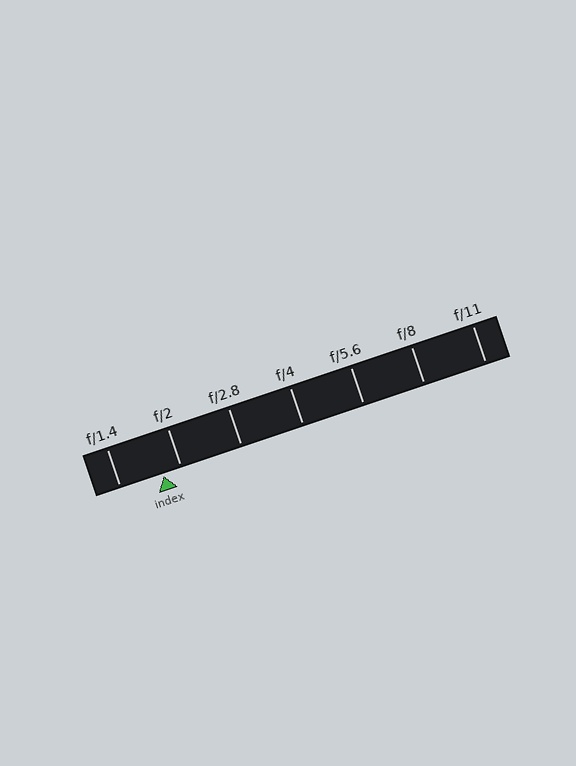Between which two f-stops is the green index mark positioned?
The index mark is between f/1.4 and f/2.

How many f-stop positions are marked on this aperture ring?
There are 7 f-stop positions marked.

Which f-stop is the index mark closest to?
The index mark is closest to f/2.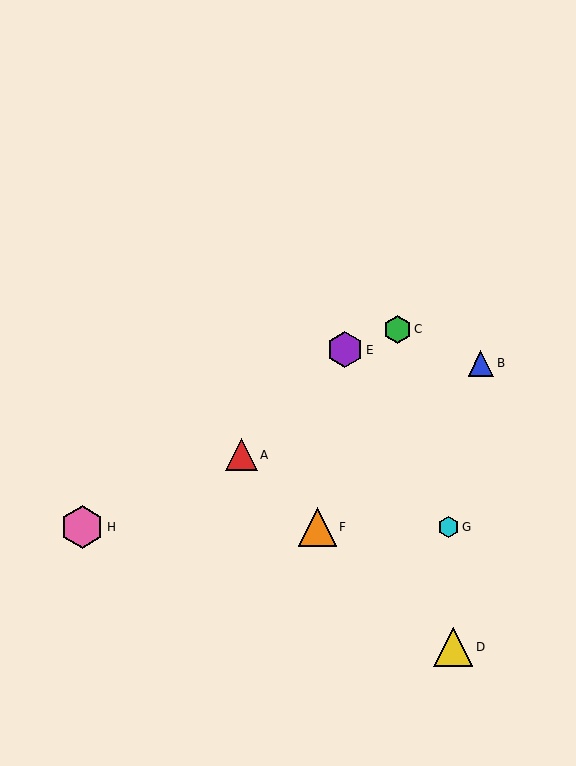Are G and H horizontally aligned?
Yes, both are at y≈527.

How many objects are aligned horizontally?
3 objects (F, G, H) are aligned horizontally.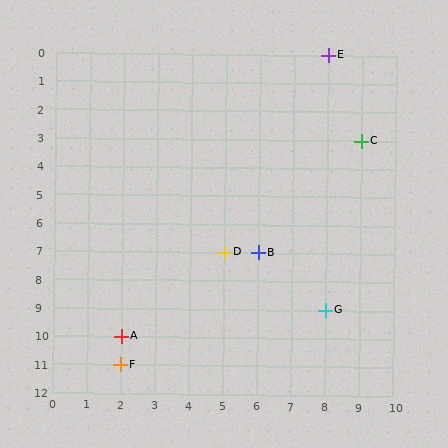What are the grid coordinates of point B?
Point B is at grid coordinates (6, 7).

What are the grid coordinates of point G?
Point G is at grid coordinates (8, 9).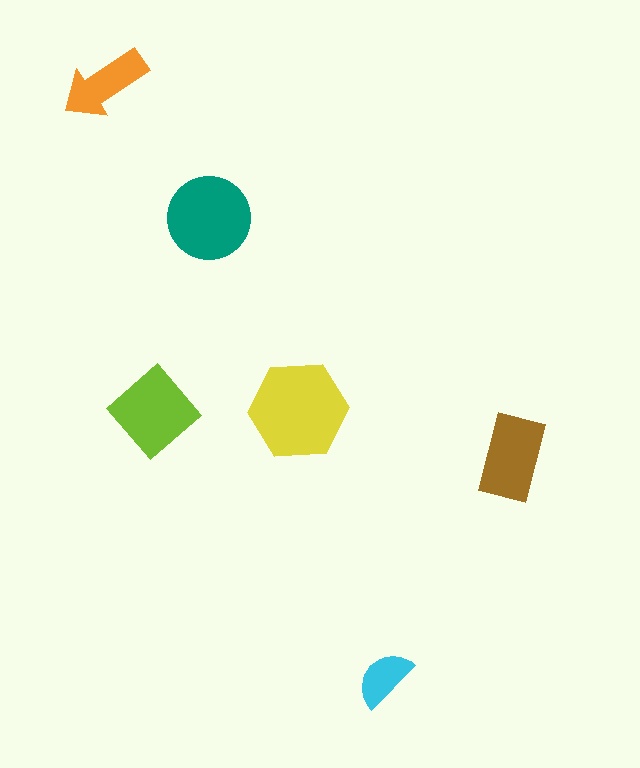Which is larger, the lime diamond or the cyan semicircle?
The lime diamond.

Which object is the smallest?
The cyan semicircle.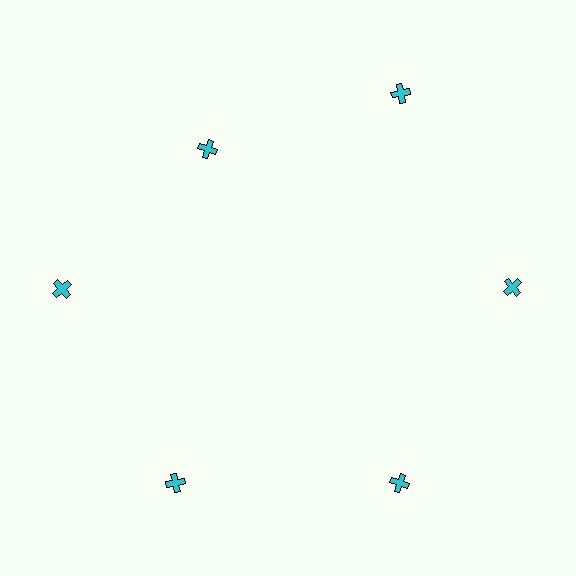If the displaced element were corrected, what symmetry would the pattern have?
It would have 6-fold rotational symmetry — the pattern would map onto itself every 60 degrees.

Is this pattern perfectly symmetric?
No. The 6 cyan crosses are arranged in a ring, but one element near the 11 o'clock position is pulled inward toward the center, breaking the 6-fold rotational symmetry.